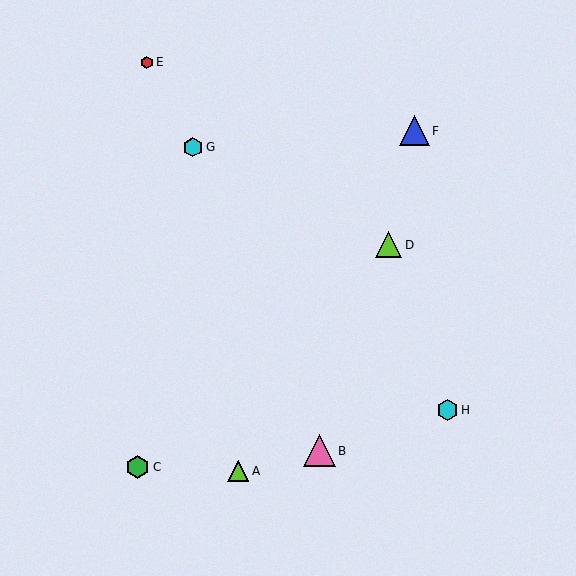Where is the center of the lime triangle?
The center of the lime triangle is at (389, 245).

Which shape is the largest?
The pink triangle (labeled B) is the largest.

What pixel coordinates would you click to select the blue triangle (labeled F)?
Click at (414, 131) to select the blue triangle F.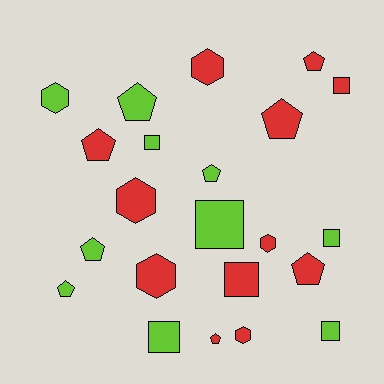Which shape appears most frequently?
Pentagon, with 9 objects.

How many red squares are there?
There are 2 red squares.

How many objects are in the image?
There are 22 objects.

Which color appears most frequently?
Red, with 12 objects.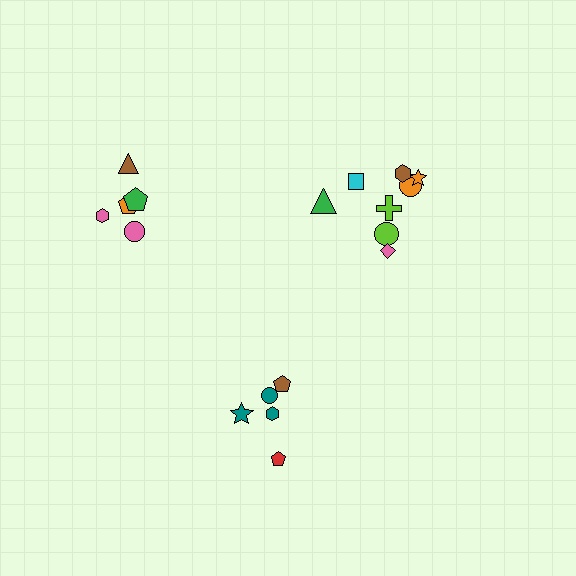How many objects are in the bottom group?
There are 5 objects.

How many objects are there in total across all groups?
There are 18 objects.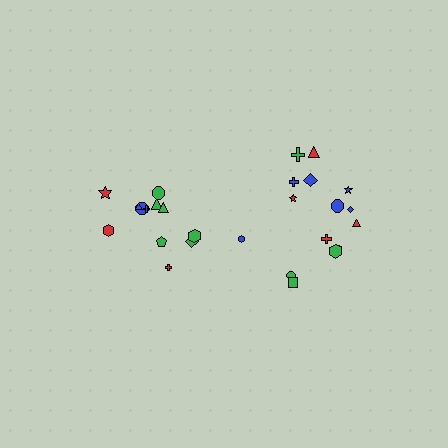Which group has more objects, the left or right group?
The right group.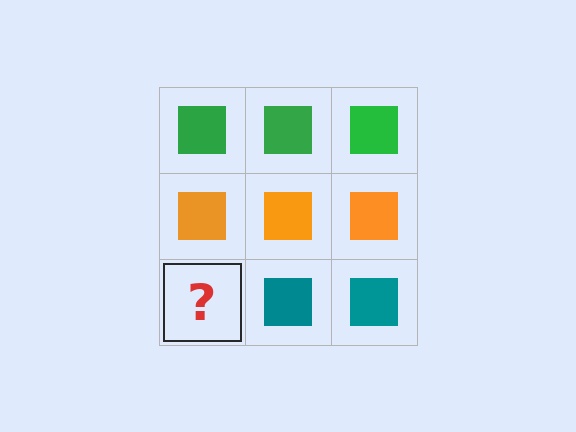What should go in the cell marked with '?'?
The missing cell should contain a teal square.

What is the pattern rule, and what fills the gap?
The rule is that each row has a consistent color. The gap should be filled with a teal square.